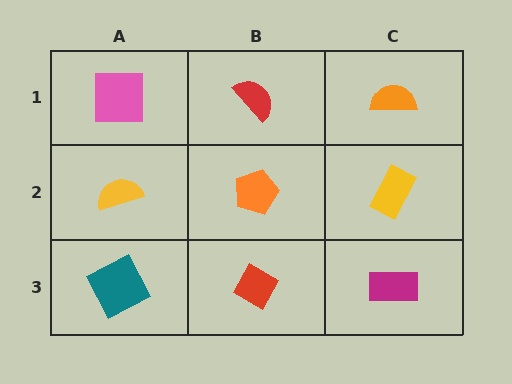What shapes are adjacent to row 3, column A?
A yellow semicircle (row 2, column A), a red diamond (row 3, column B).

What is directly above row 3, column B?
An orange pentagon.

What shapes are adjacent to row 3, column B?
An orange pentagon (row 2, column B), a teal square (row 3, column A), a magenta rectangle (row 3, column C).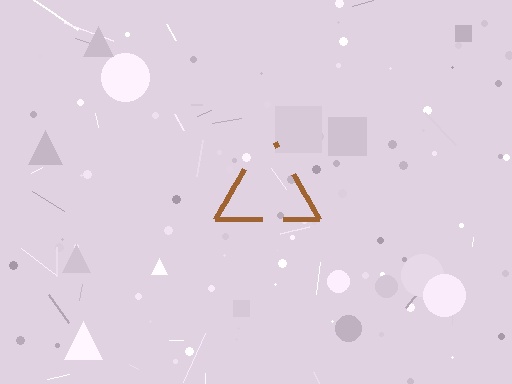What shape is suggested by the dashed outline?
The dashed outline suggests a triangle.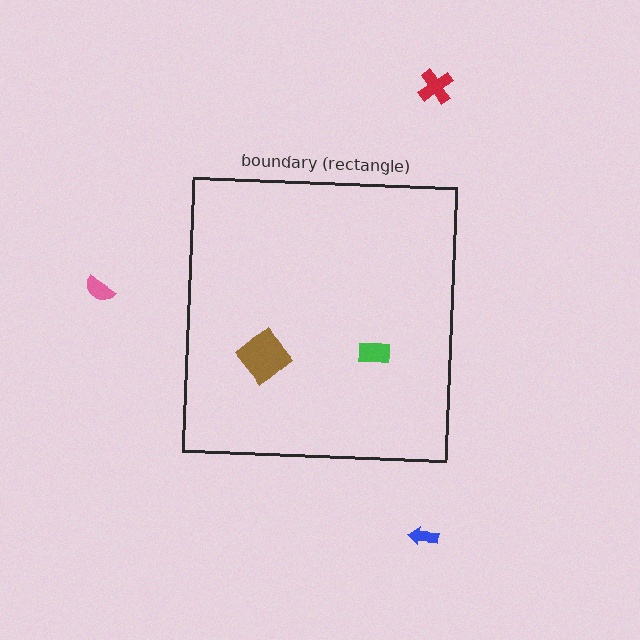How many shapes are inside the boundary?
2 inside, 3 outside.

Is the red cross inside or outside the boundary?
Outside.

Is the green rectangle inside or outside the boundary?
Inside.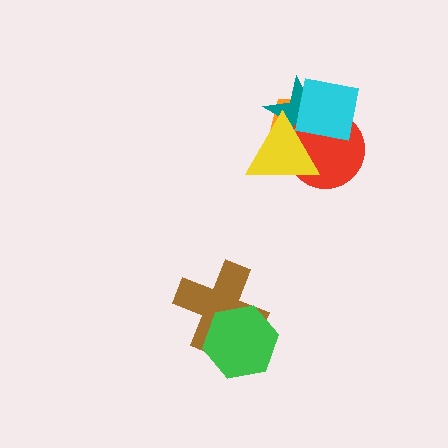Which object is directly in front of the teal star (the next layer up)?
The red circle is directly in front of the teal star.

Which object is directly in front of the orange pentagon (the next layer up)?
The teal star is directly in front of the orange pentagon.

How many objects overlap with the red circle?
4 objects overlap with the red circle.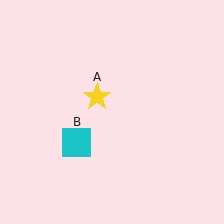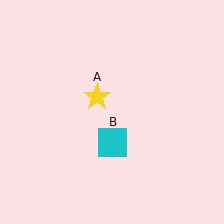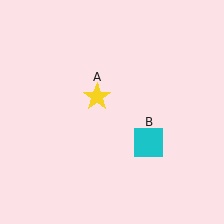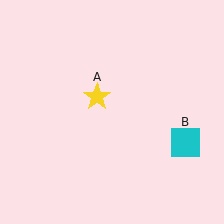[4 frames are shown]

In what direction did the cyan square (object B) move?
The cyan square (object B) moved right.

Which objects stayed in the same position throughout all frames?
Yellow star (object A) remained stationary.